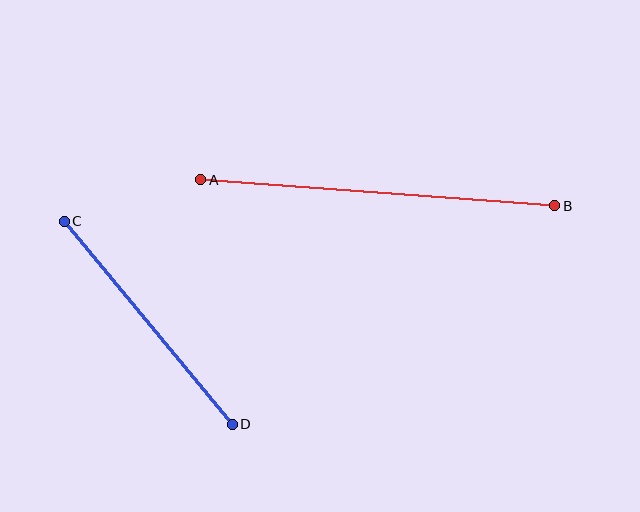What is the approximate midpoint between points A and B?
The midpoint is at approximately (378, 193) pixels.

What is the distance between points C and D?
The distance is approximately 263 pixels.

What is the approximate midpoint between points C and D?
The midpoint is at approximately (148, 323) pixels.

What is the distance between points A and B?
The distance is approximately 355 pixels.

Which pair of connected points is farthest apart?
Points A and B are farthest apart.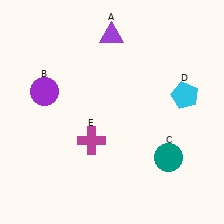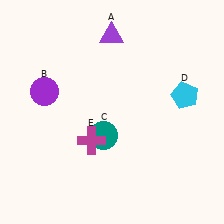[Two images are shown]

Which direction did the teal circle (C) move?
The teal circle (C) moved left.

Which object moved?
The teal circle (C) moved left.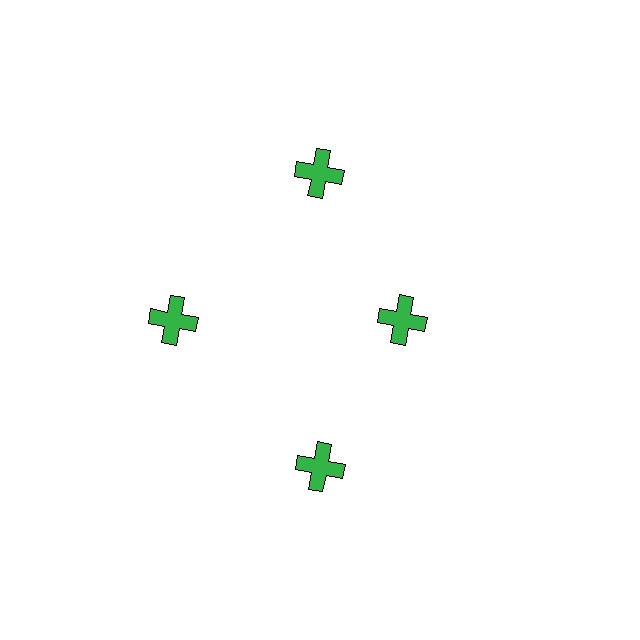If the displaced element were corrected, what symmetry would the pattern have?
It would have 4-fold rotational symmetry — the pattern would map onto itself every 90 degrees.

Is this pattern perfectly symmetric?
No. The 4 green crosses are arranged in a ring, but one element near the 3 o'clock position is pulled inward toward the center, breaking the 4-fold rotational symmetry.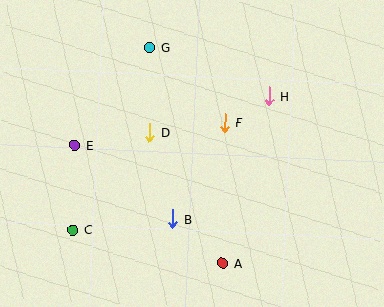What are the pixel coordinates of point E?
Point E is at (75, 146).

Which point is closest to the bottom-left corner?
Point C is closest to the bottom-left corner.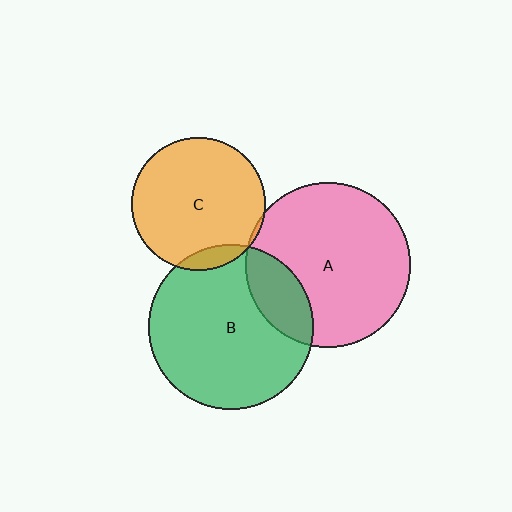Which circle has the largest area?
Circle B (green).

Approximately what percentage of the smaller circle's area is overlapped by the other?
Approximately 20%.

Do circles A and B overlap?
Yes.